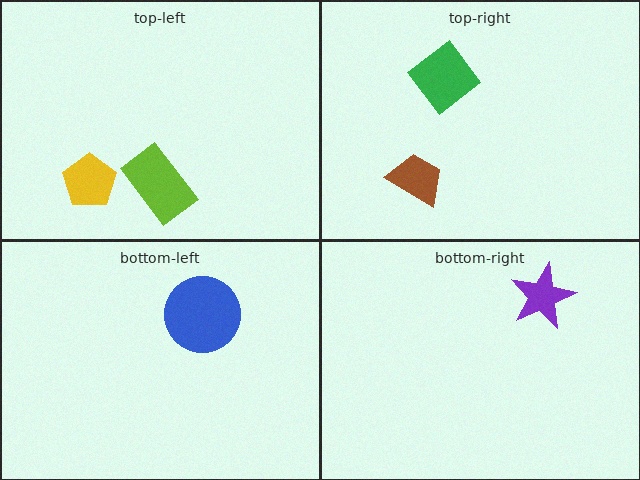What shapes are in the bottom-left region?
The blue circle.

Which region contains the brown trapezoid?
The top-right region.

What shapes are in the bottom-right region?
The purple star.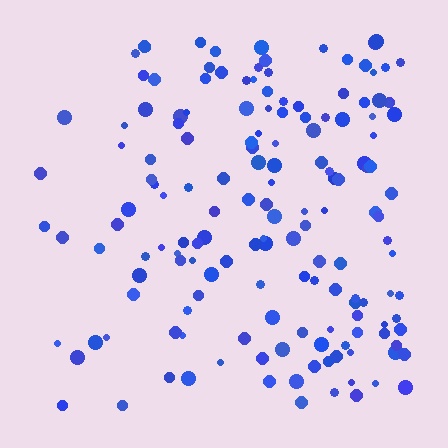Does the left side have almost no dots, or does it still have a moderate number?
Still a moderate number, just noticeably fewer than the right.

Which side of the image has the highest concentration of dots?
The right.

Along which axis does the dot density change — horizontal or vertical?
Horizontal.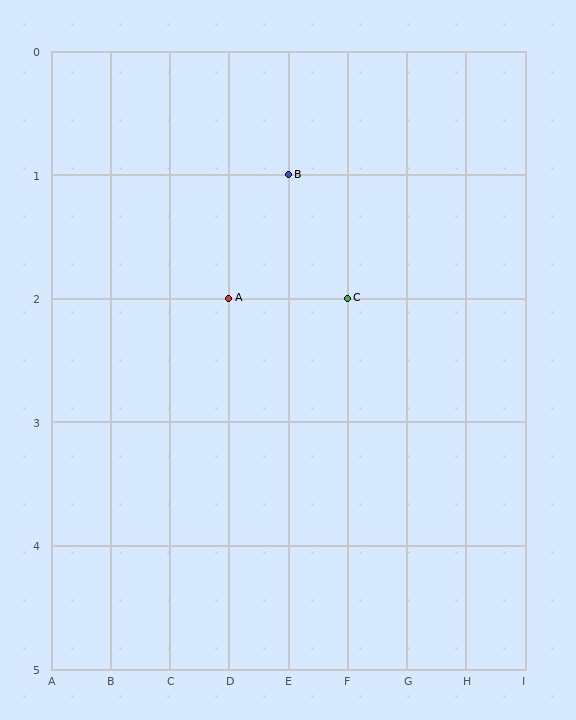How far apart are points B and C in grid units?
Points B and C are 1 column and 1 row apart (about 1.4 grid units diagonally).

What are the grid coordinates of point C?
Point C is at grid coordinates (F, 2).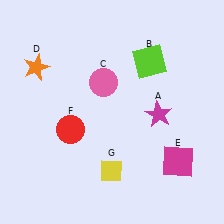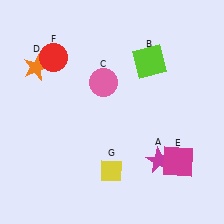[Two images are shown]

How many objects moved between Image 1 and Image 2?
2 objects moved between the two images.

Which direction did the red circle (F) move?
The red circle (F) moved up.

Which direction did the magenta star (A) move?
The magenta star (A) moved down.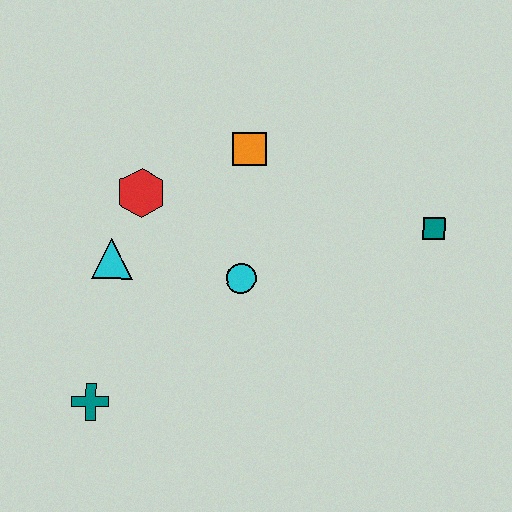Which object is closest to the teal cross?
The cyan triangle is closest to the teal cross.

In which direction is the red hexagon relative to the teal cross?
The red hexagon is above the teal cross.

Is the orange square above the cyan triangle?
Yes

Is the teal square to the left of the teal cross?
No